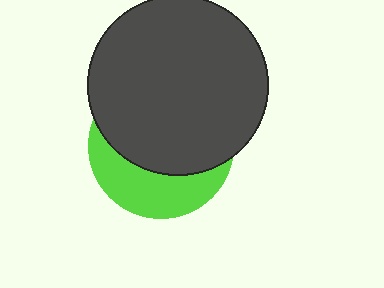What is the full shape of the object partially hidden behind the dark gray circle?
The partially hidden object is a lime circle.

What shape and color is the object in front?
The object in front is a dark gray circle.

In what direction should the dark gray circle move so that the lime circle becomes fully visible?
The dark gray circle should move up. That is the shortest direction to clear the overlap and leave the lime circle fully visible.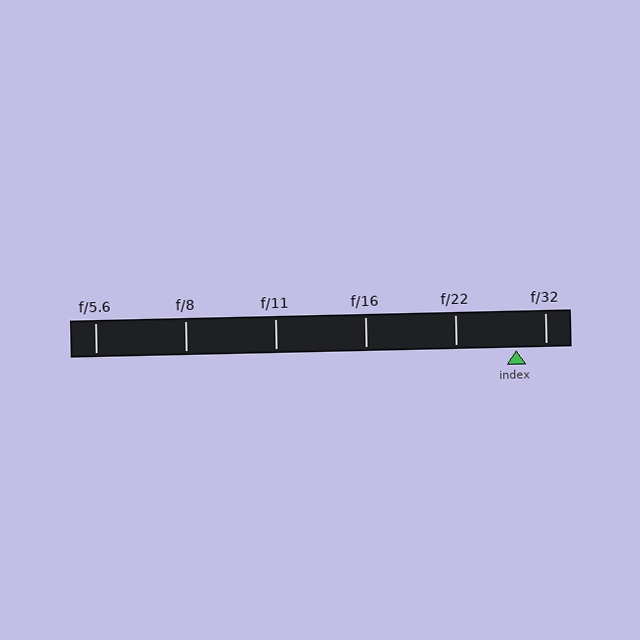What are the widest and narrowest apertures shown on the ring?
The widest aperture shown is f/5.6 and the narrowest is f/32.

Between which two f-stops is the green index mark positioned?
The index mark is between f/22 and f/32.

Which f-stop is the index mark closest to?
The index mark is closest to f/32.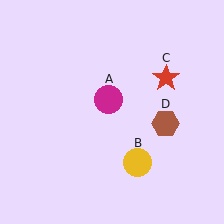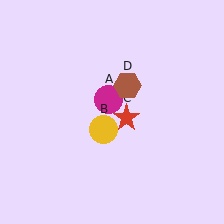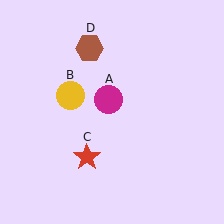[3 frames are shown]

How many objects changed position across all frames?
3 objects changed position: yellow circle (object B), red star (object C), brown hexagon (object D).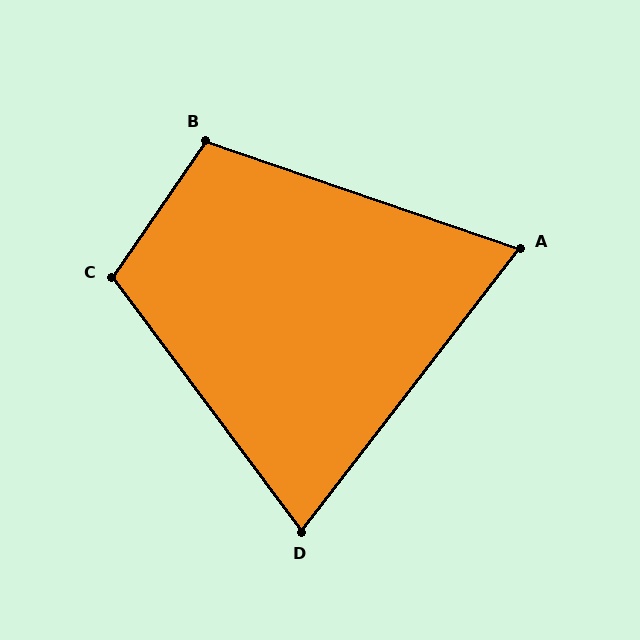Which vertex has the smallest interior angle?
A, at approximately 71 degrees.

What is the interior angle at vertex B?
Approximately 106 degrees (obtuse).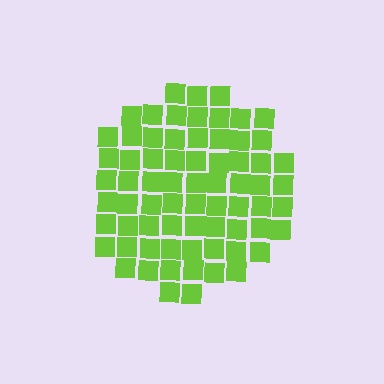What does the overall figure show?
The overall figure shows a circle.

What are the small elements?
The small elements are squares.